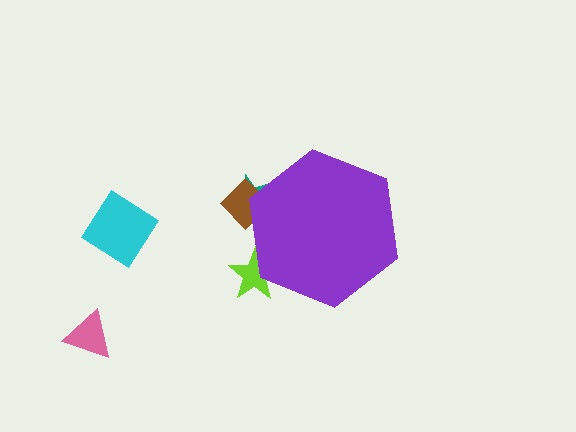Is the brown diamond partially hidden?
Yes, the brown diamond is partially hidden behind the purple hexagon.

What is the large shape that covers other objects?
A purple hexagon.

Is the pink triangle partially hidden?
No, the pink triangle is fully visible.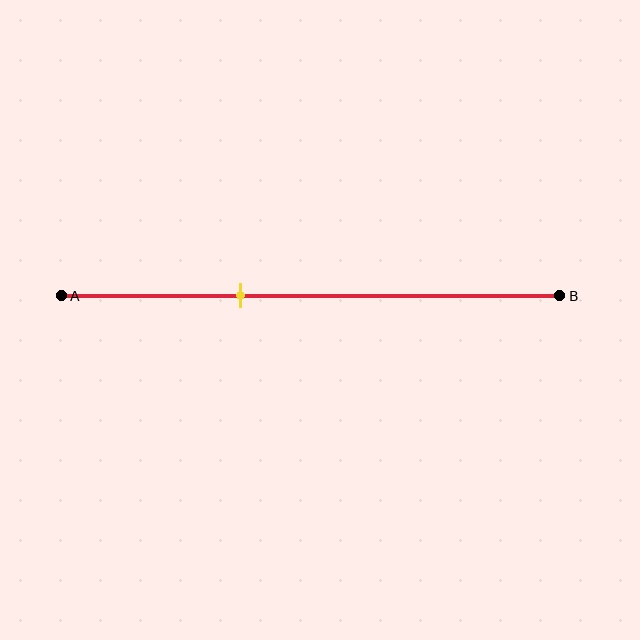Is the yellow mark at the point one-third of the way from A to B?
Yes, the mark is approximately at the one-third point.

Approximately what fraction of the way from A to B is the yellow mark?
The yellow mark is approximately 35% of the way from A to B.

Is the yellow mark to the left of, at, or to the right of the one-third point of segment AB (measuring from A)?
The yellow mark is approximately at the one-third point of segment AB.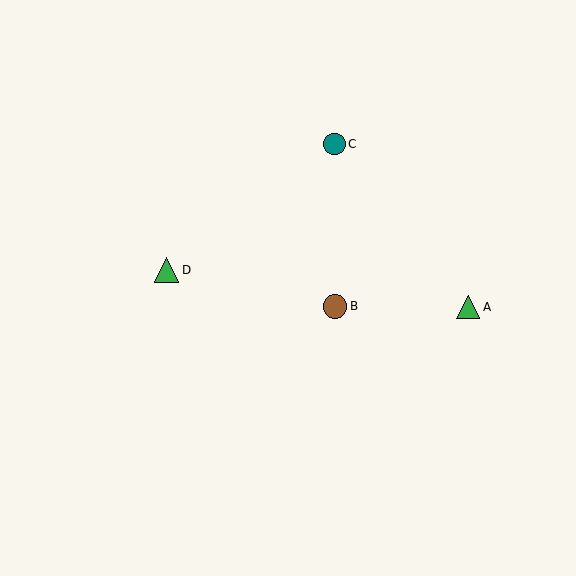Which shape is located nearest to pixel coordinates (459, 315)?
The green triangle (labeled A) at (468, 307) is nearest to that location.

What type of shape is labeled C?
Shape C is a teal circle.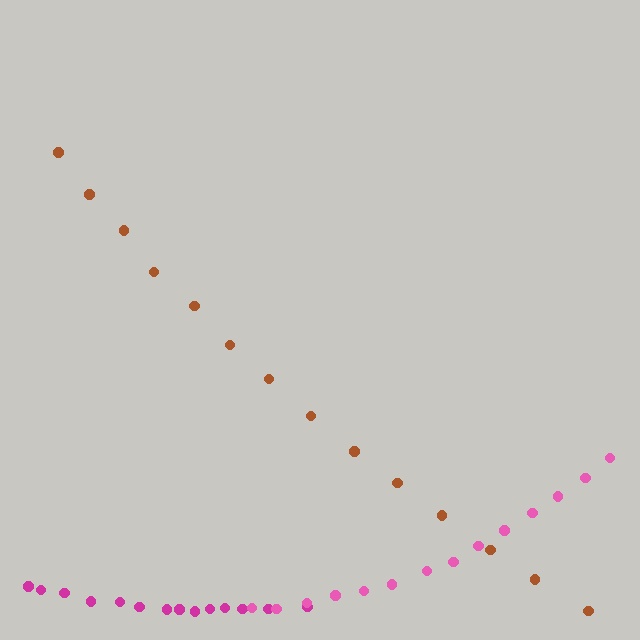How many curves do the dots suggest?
There are 3 distinct paths.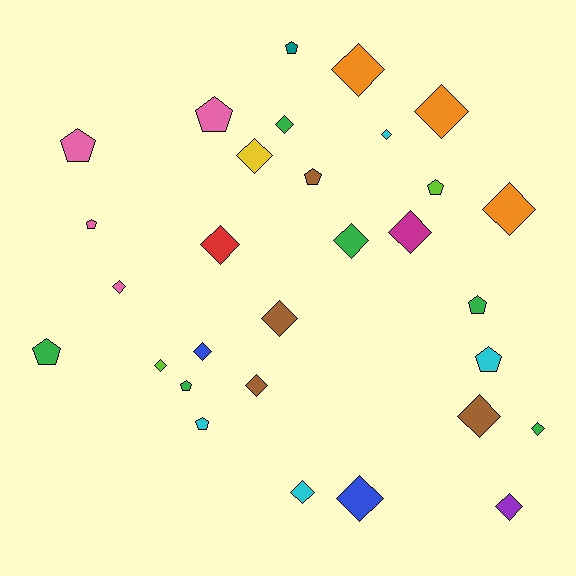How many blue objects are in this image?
There are 2 blue objects.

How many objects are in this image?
There are 30 objects.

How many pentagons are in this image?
There are 11 pentagons.